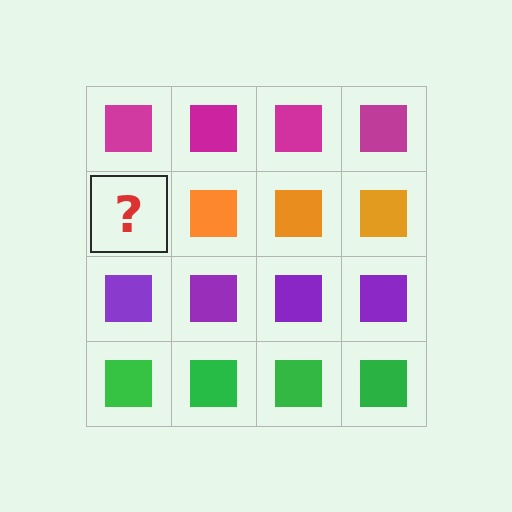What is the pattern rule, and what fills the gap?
The rule is that each row has a consistent color. The gap should be filled with an orange square.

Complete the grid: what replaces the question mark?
The question mark should be replaced with an orange square.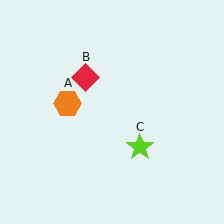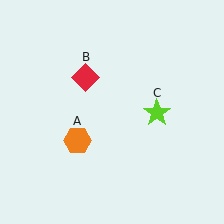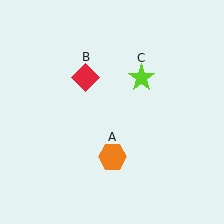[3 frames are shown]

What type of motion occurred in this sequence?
The orange hexagon (object A), lime star (object C) rotated counterclockwise around the center of the scene.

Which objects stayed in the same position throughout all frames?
Red diamond (object B) remained stationary.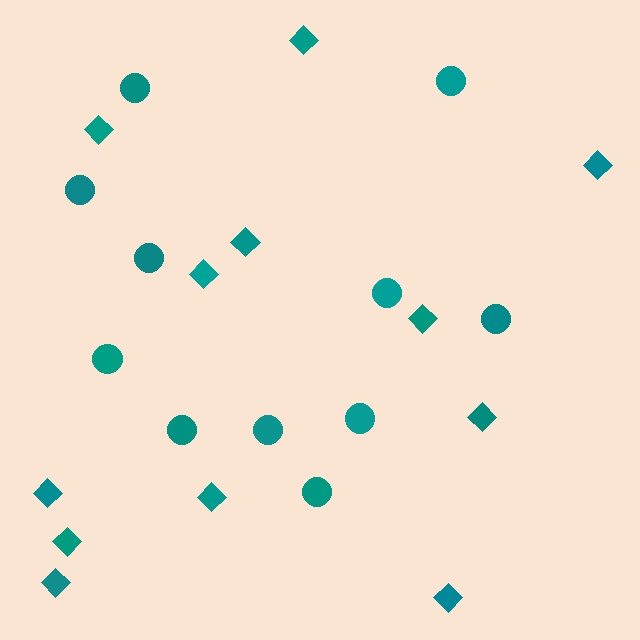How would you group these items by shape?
There are 2 groups: one group of circles (11) and one group of diamonds (12).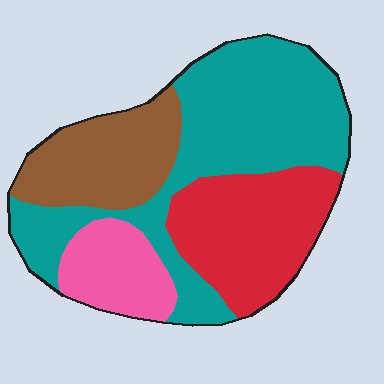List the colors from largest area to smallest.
From largest to smallest: teal, red, brown, pink.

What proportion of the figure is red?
Red takes up about one quarter (1/4) of the figure.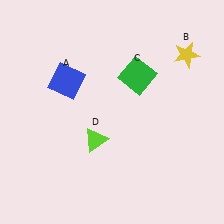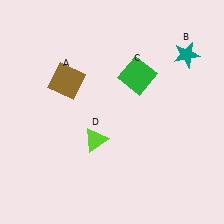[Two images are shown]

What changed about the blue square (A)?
In Image 1, A is blue. In Image 2, it changed to brown.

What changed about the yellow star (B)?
In Image 1, B is yellow. In Image 2, it changed to teal.